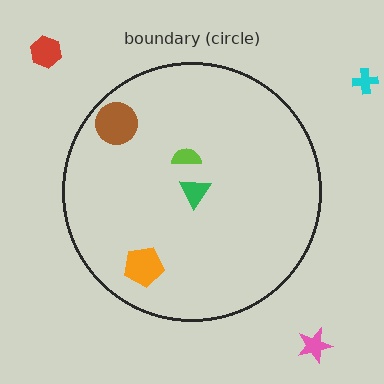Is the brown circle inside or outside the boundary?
Inside.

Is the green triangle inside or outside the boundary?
Inside.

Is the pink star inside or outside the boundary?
Outside.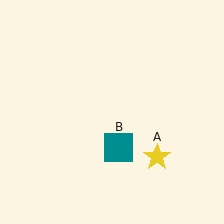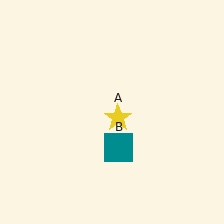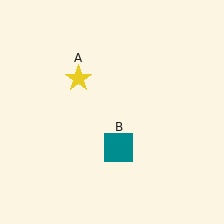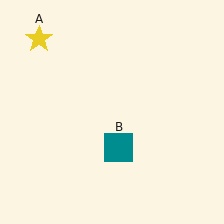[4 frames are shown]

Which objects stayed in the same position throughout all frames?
Teal square (object B) remained stationary.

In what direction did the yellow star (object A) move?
The yellow star (object A) moved up and to the left.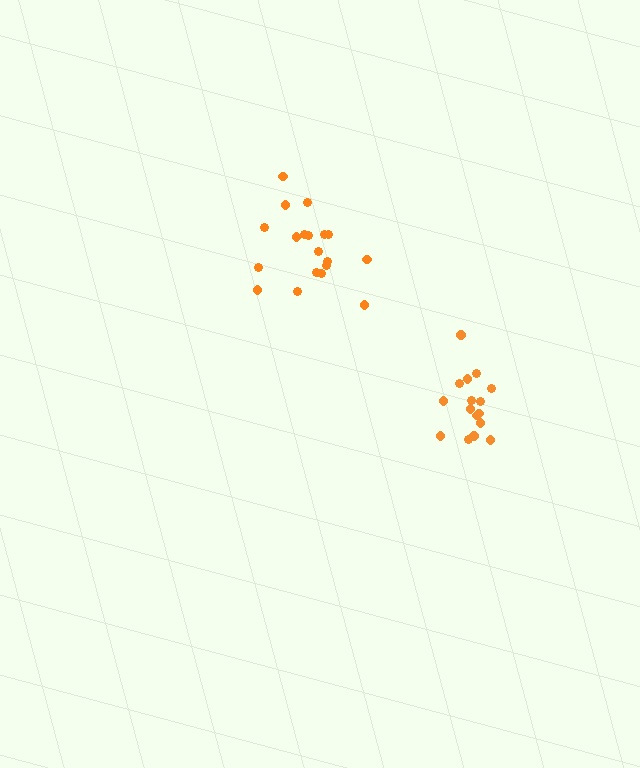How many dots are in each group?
Group 1: 19 dots, Group 2: 16 dots (35 total).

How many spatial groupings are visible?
There are 2 spatial groupings.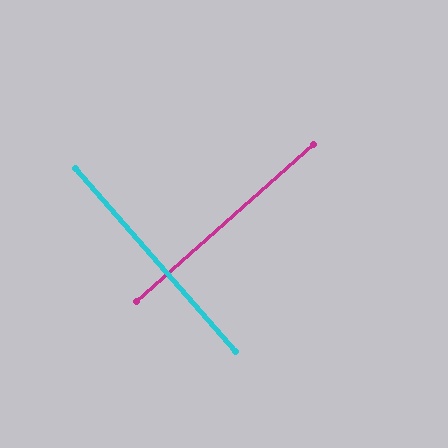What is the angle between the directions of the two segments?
Approximately 90 degrees.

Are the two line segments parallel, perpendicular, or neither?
Perpendicular — they meet at approximately 90°.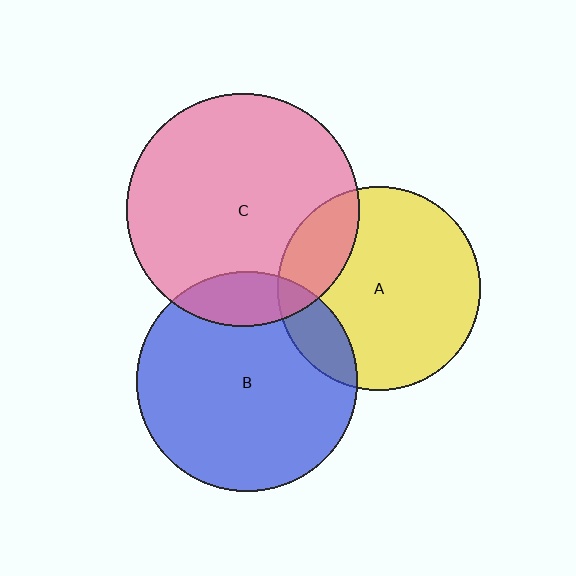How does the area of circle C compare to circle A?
Approximately 1.3 times.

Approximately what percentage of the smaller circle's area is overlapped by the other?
Approximately 20%.